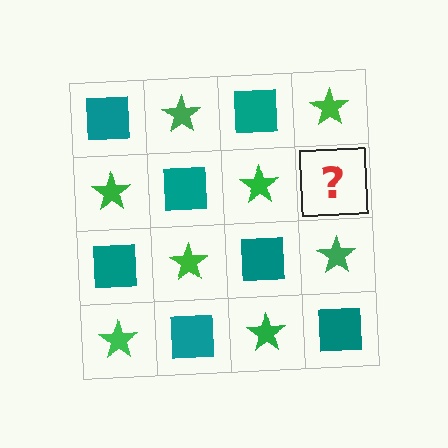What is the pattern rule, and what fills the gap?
The rule is that it alternates teal square and green star in a checkerboard pattern. The gap should be filled with a teal square.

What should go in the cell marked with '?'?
The missing cell should contain a teal square.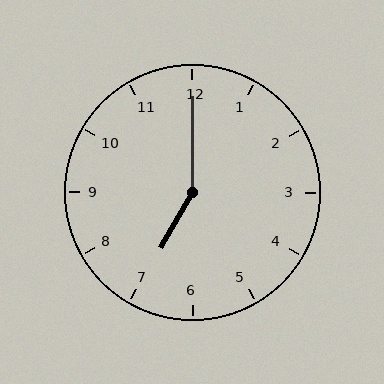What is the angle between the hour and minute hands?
Approximately 150 degrees.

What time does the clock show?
7:00.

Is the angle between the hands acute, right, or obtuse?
It is obtuse.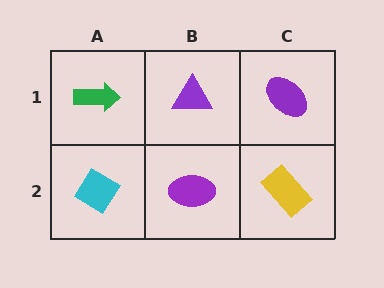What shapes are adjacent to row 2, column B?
A purple triangle (row 1, column B), a cyan diamond (row 2, column A), a yellow rectangle (row 2, column C).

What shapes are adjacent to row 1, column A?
A cyan diamond (row 2, column A), a purple triangle (row 1, column B).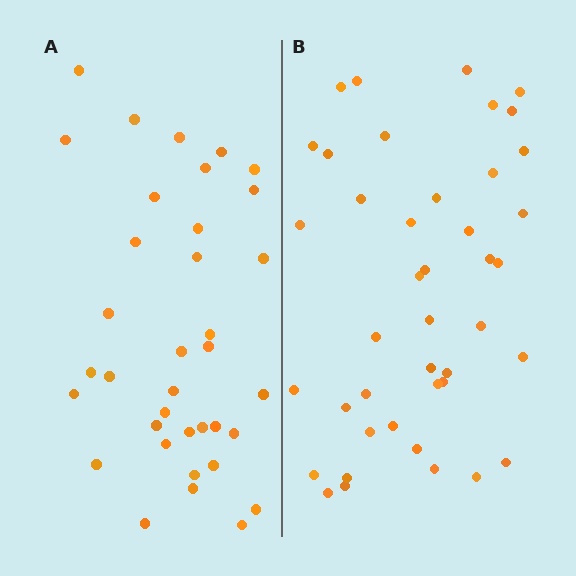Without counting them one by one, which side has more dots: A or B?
Region B (the right region) has more dots.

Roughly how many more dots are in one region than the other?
Region B has about 6 more dots than region A.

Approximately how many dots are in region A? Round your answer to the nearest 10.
About 40 dots. (The exact count is 36, which rounds to 40.)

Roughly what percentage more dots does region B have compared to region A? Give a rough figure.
About 15% more.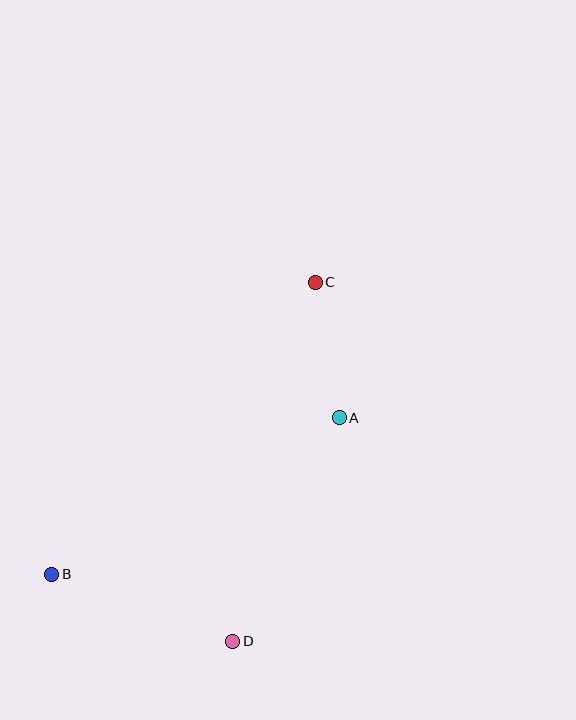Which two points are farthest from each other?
Points B and C are farthest from each other.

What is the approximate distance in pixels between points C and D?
The distance between C and D is approximately 368 pixels.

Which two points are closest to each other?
Points A and C are closest to each other.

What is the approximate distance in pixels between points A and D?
The distance between A and D is approximately 248 pixels.